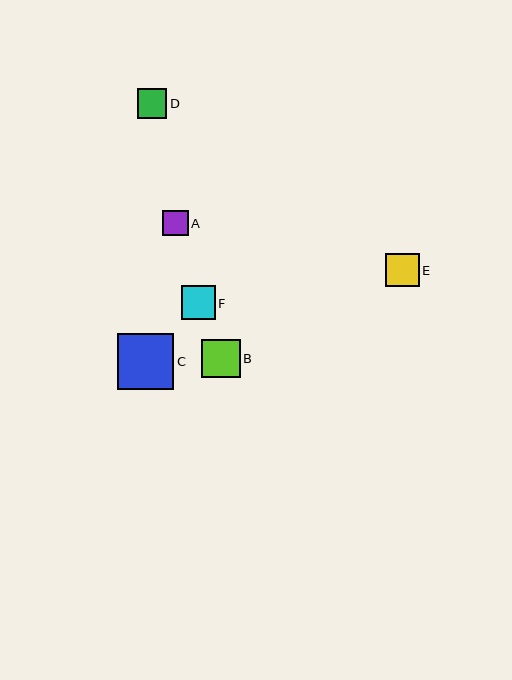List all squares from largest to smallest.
From largest to smallest: C, B, F, E, D, A.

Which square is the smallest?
Square A is the smallest with a size of approximately 26 pixels.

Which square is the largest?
Square C is the largest with a size of approximately 56 pixels.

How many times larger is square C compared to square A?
Square C is approximately 2.2 times the size of square A.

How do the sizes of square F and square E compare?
Square F and square E are approximately the same size.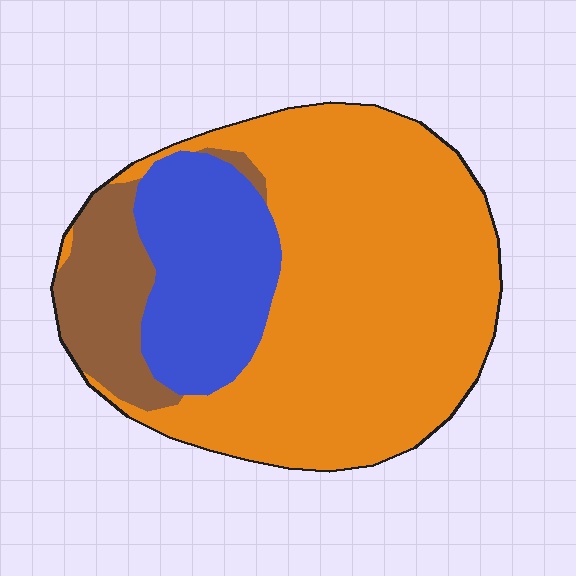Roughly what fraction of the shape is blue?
Blue covers around 20% of the shape.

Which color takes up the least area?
Brown, at roughly 15%.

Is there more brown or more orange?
Orange.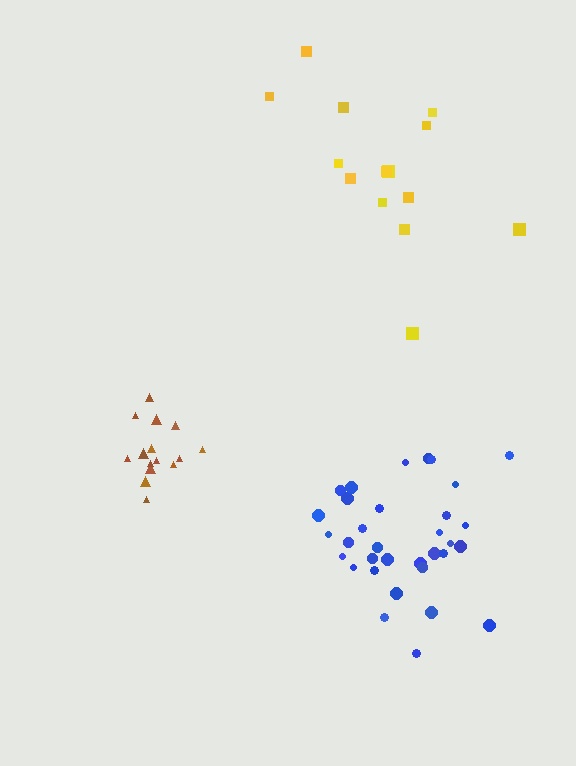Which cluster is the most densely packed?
Brown.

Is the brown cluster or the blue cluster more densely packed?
Brown.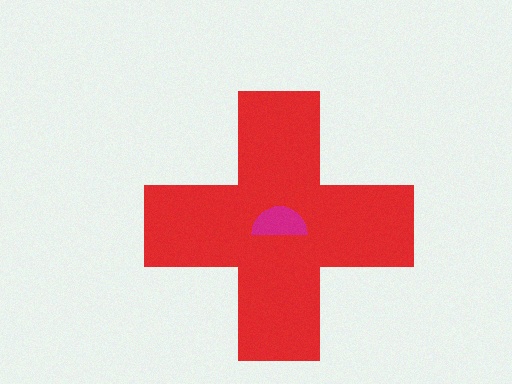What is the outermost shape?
The red cross.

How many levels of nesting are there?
2.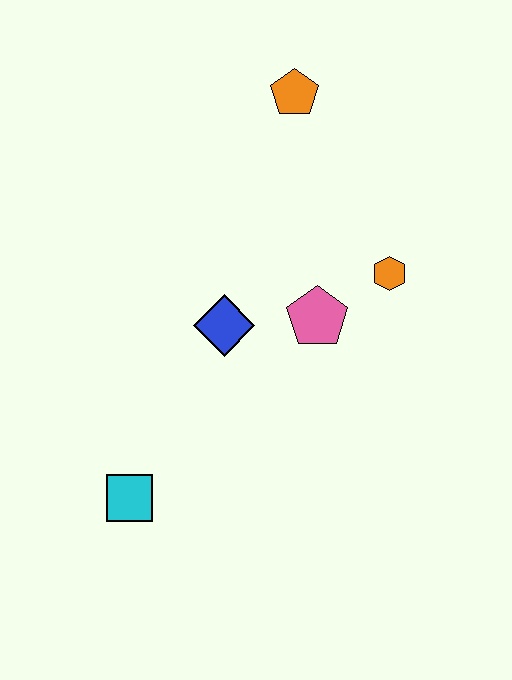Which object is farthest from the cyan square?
The orange pentagon is farthest from the cyan square.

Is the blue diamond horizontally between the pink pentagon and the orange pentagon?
No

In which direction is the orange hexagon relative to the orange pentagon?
The orange hexagon is below the orange pentagon.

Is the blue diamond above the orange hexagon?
No